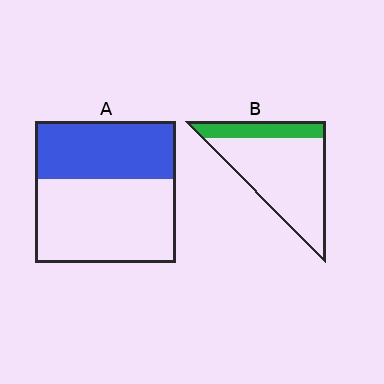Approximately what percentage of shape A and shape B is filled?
A is approximately 40% and B is approximately 20%.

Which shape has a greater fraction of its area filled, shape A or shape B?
Shape A.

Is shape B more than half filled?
No.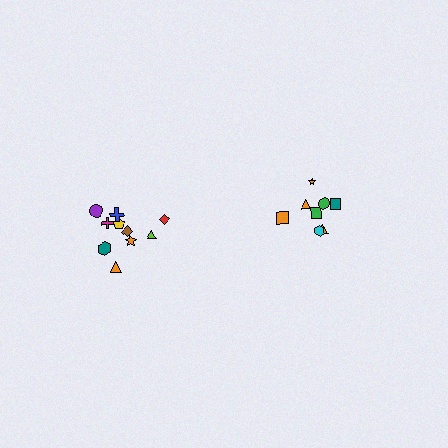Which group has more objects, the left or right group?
The left group.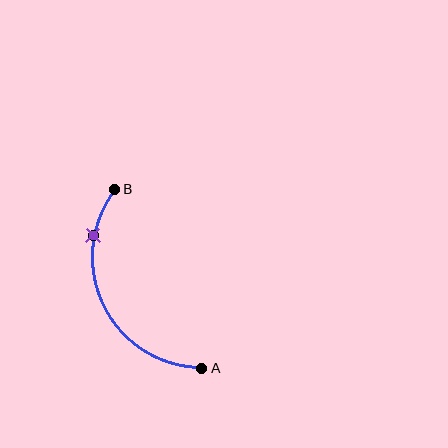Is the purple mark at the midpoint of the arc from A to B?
No. The purple mark lies on the arc but is closer to endpoint B. The arc midpoint would be at the point on the curve equidistant along the arc from both A and B.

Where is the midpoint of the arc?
The arc midpoint is the point on the curve farthest from the straight line joining A and B. It sits to the left of that line.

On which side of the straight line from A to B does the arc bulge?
The arc bulges to the left of the straight line connecting A and B.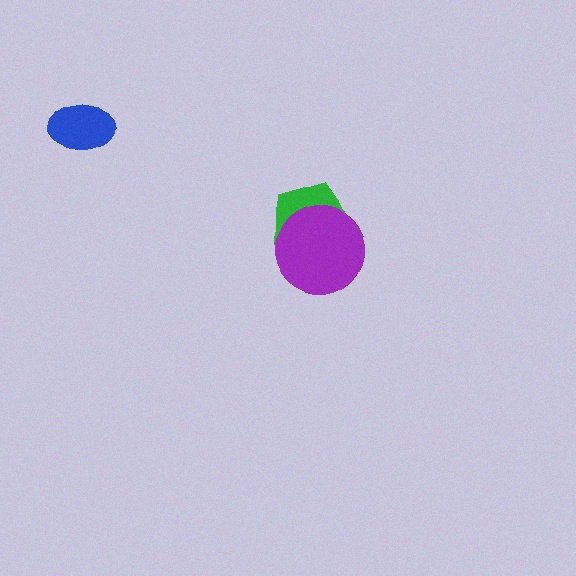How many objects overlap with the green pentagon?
1 object overlaps with the green pentagon.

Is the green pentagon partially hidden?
Yes, it is partially covered by another shape.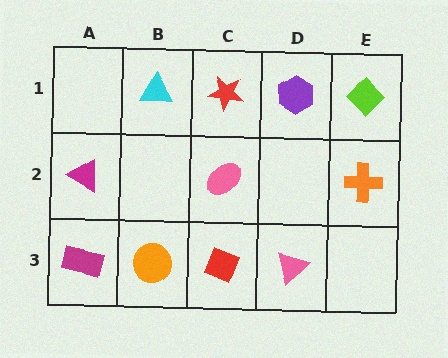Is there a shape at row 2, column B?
No, that cell is empty.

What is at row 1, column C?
A red star.